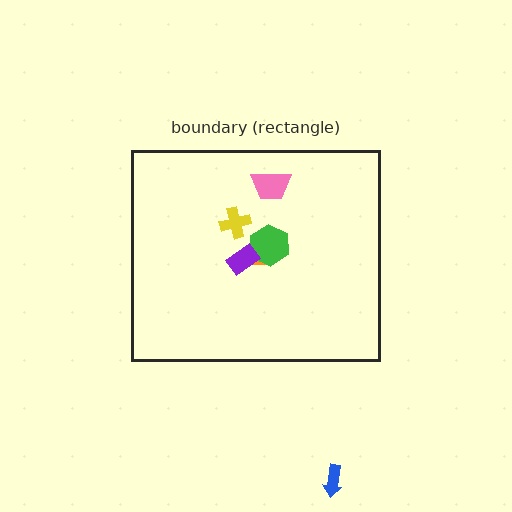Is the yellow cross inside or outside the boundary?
Inside.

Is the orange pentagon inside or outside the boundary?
Inside.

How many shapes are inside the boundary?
5 inside, 1 outside.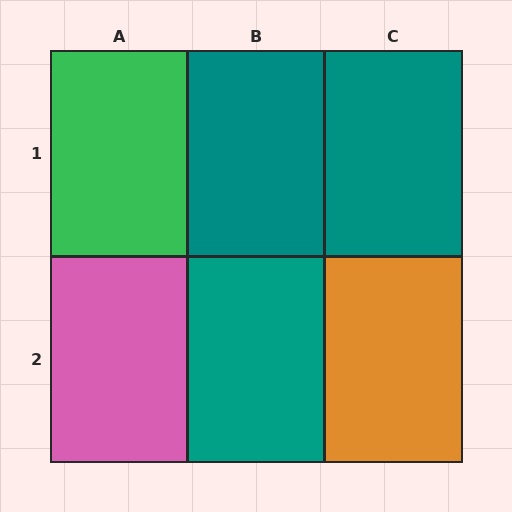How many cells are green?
1 cell is green.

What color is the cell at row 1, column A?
Green.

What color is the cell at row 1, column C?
Teal.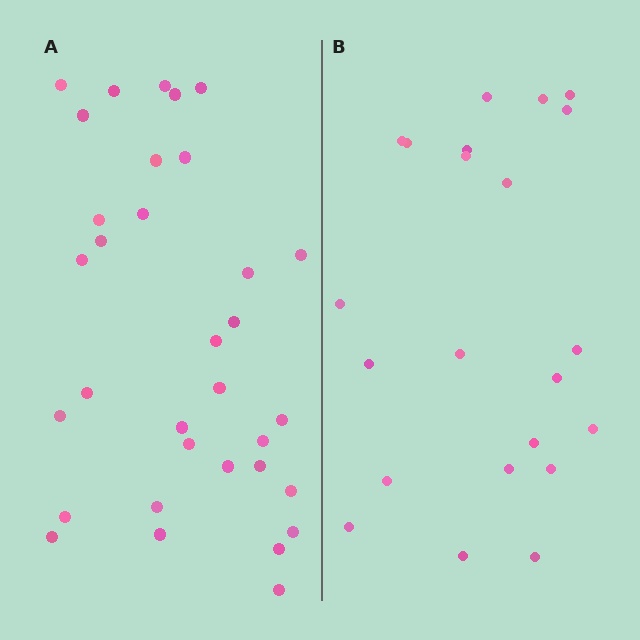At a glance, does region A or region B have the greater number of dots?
Region A (the left region) has more dots.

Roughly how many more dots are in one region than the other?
Region A has roughly 12 or so more dots than region B.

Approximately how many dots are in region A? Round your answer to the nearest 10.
About 30 dots. (The exact count is 33, which rounds to 30.)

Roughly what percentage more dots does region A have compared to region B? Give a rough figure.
About 50% more.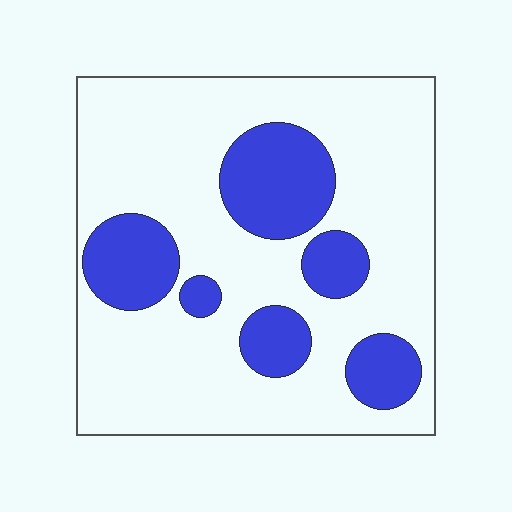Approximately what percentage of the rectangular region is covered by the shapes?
Approximately 25%.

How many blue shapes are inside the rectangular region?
6.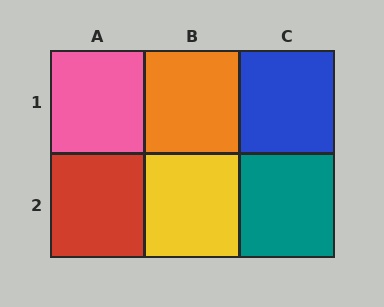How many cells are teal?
1 cell is teal.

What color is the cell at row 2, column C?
Teal.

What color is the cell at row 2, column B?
Yellow.